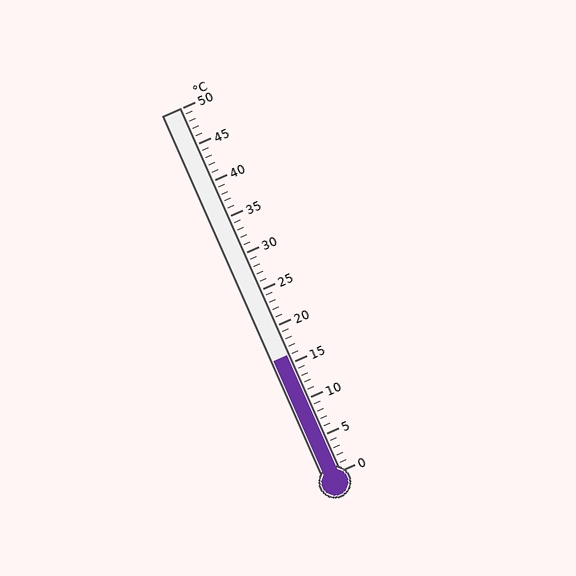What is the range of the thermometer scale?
The thermometer scale ranges from 0°C to 50°C.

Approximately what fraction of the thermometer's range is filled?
The thermometer is filled to approximately 30% of its range.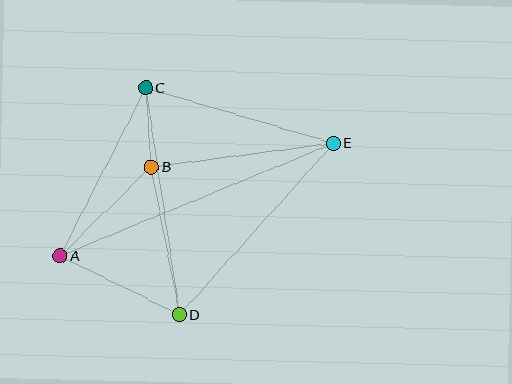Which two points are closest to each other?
Points B and C are closest to each other.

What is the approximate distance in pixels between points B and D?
The distance between B and D is approximately 150 pixels.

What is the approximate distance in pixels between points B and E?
The distance between B and E is approximately 184 pixels.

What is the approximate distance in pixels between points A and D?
The distance between A and D is approximately 133 pixels.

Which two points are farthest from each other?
Points A and E are farthest from each other.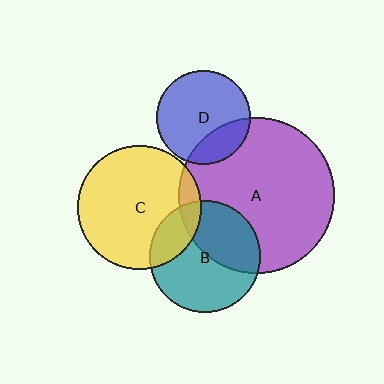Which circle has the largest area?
Circle A (purple).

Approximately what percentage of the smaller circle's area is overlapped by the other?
Approximately 20%.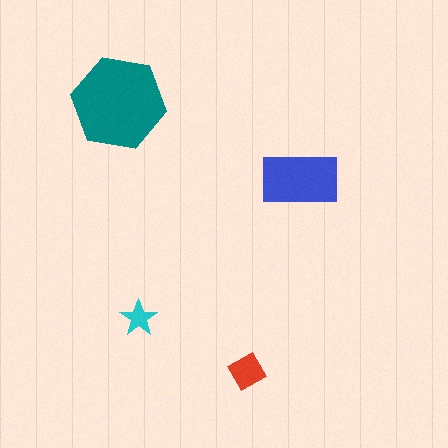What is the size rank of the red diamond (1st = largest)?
3rd.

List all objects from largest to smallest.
The teal hexagon, the blue rectangle, the red diamond, the cyan star.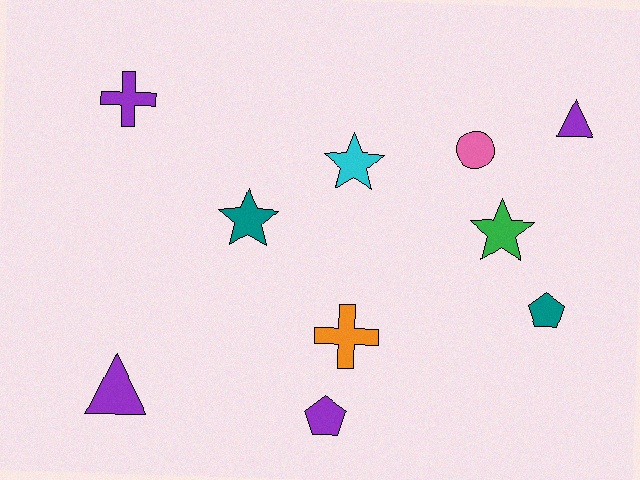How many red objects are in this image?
There are no red objects.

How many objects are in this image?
There are 10 objects.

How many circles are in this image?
There is 1 circle.